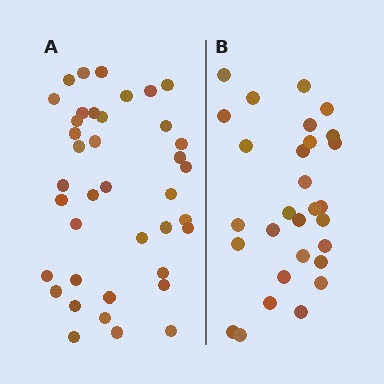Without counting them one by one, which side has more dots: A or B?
Region A (the left region) has more dots.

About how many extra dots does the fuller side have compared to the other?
Region A has roughly 10 or so more dots than region B.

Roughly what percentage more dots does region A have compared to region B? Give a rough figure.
About 35% more.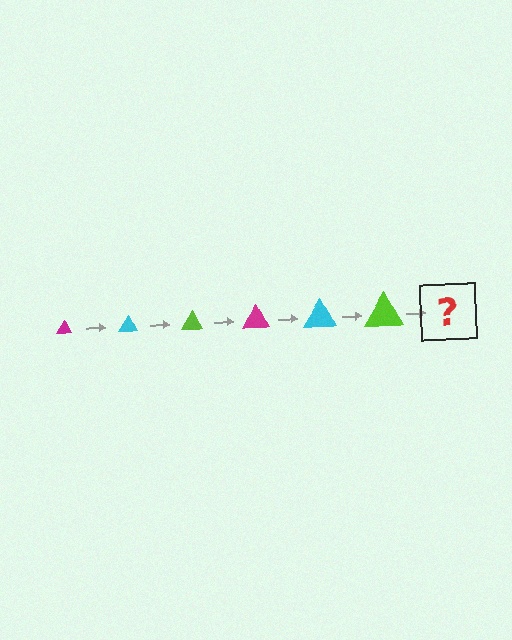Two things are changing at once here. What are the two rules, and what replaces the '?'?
The two rules are that the triangle grows larger each step and the color cycles through magenta, cyan, and lime. The '?' should be a magenta triangle, larger than the previous one.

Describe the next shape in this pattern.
It should be a magenta triangle, larger than the previous one.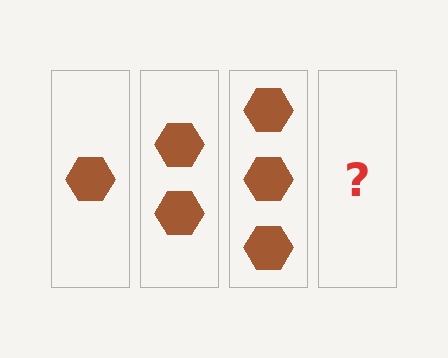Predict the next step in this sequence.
The next step is 4 hexagons.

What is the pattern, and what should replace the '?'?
The pattern is that each step adds one more hexagon. The '?' should be 4 hexagons.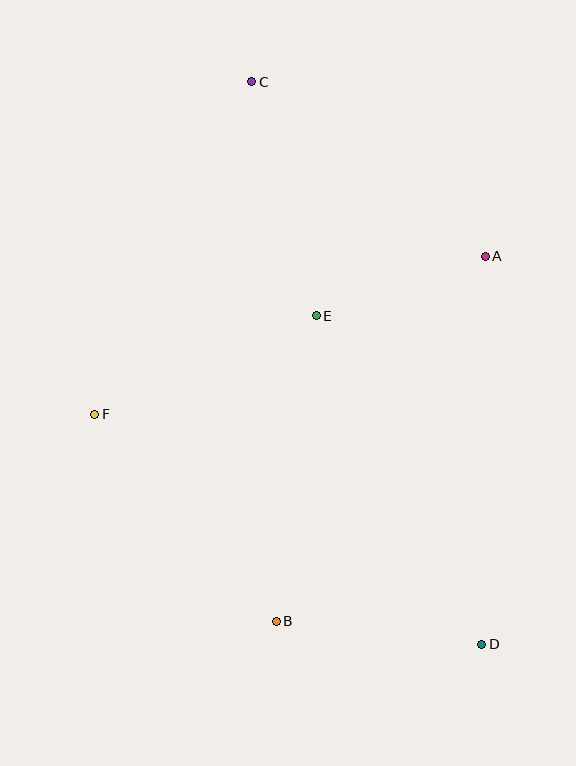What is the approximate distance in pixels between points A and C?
The distance between A and C is approximately 291 pixels.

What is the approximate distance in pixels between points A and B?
The distance between A and B is approximately 421 pixels.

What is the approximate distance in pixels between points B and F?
The distance between B and F is approximately 275 pixels.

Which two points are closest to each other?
Points A and E are closest to each other.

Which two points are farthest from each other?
Points C and D are farthest from each other.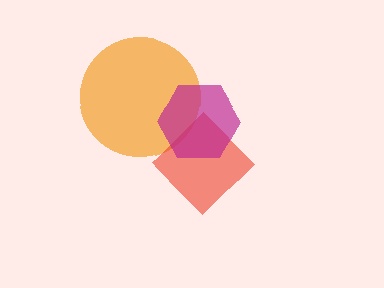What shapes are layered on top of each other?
The layered shapes are: an orange circle, a red diamond, a magenta hexagon.